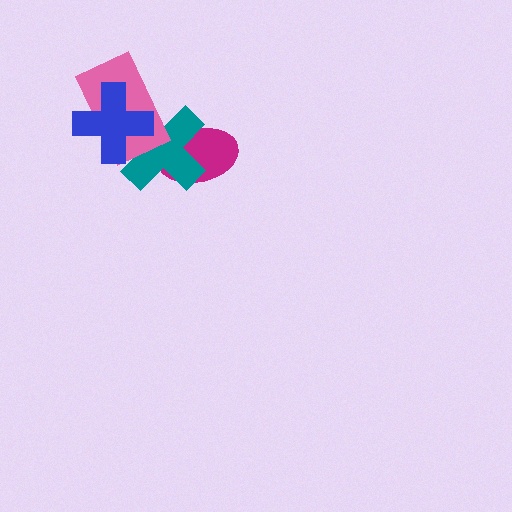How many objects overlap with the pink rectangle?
2 objects overlap with the pink rectangle.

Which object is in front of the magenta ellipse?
The teal cross is in front of the magenta ellipse.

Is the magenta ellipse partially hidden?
Yes, it is partially covered by another shape.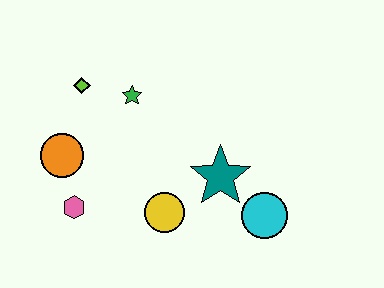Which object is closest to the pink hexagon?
The orange circle is closest to the pink hexagon.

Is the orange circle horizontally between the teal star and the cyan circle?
No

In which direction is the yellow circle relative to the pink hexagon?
The yellow circle is to the right of the pink hexagon.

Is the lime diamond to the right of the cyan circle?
No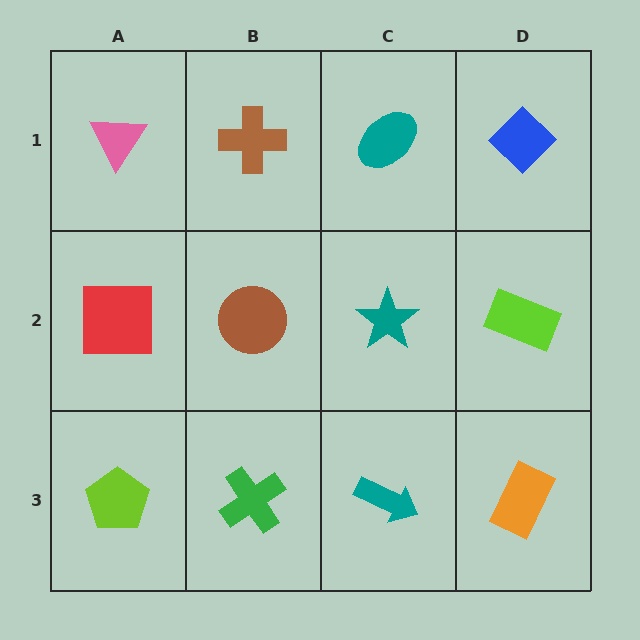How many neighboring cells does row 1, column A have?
2.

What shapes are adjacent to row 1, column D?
A lime rectangle (row 2, column D), a teal ellipse (row 1, column C).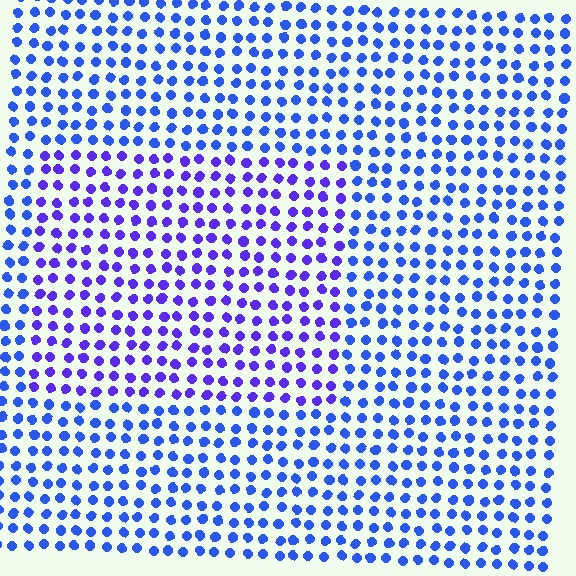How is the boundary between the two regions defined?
The boundary is defined purely by a slight shift in hue (about 29 degrees). Spacing, size, and orientation are identical on both sides.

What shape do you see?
I see a rectangle.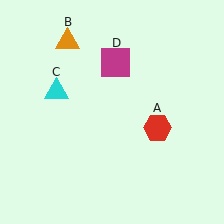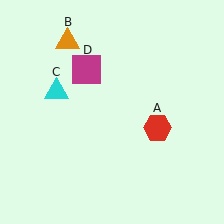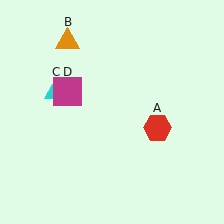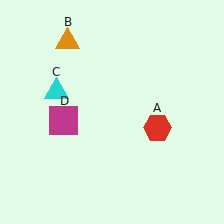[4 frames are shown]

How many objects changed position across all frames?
1 object changed position: magenta square (object D).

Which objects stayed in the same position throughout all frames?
Red hexagon (object A) and orange triangle (object B) and cyan triangle (object C) remained stationary.